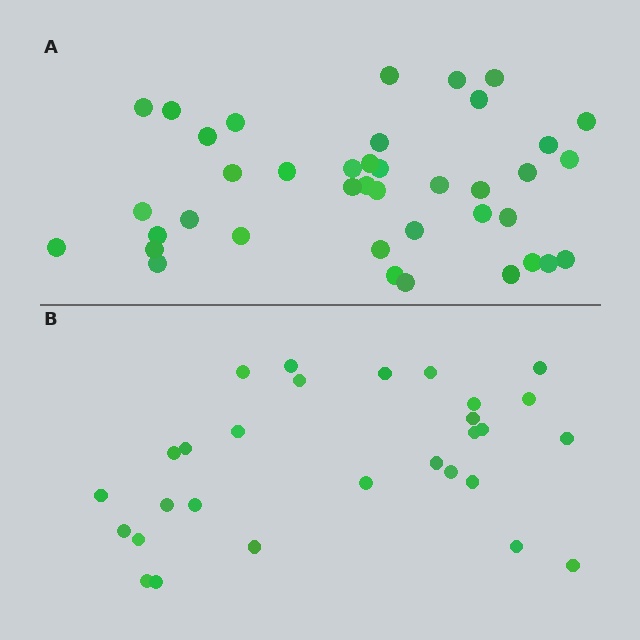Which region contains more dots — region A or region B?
Region A (the top region) has more dots.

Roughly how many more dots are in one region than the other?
Region A has roughly 12 or so more dots than region B.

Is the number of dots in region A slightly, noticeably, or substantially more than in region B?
Region A has noticeably more, but not dramatically so. The ratio is roughly 1.4 to 1.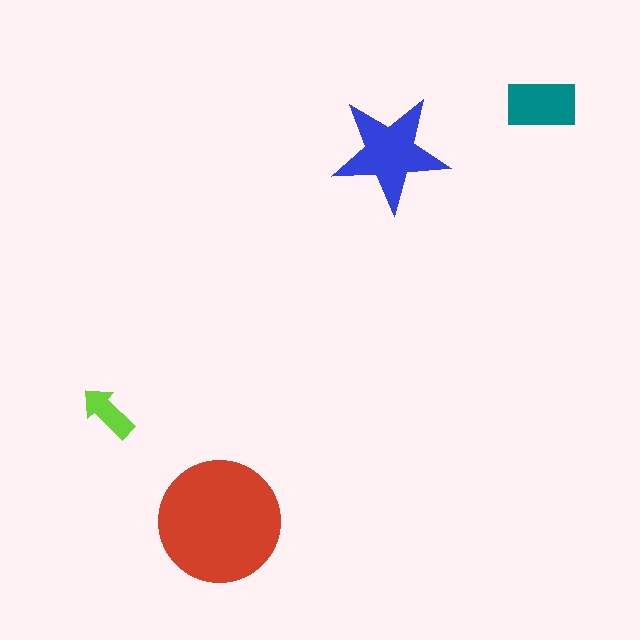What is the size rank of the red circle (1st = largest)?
1st.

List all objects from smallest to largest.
The lime arrow, the teal rectangle, the blue star, the red circle.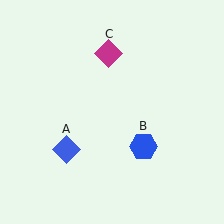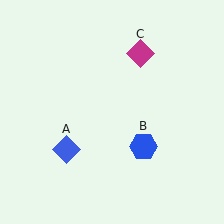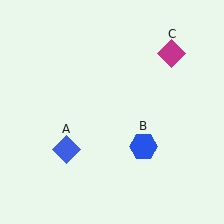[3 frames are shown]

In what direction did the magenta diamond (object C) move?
The magenta diamond (object C) moved right.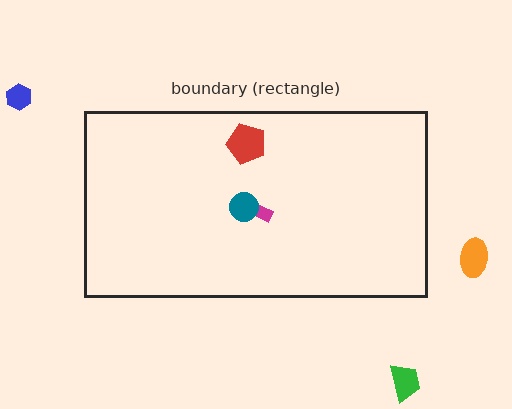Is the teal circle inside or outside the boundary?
Inside.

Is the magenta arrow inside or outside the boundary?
Inside.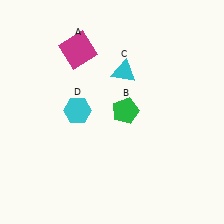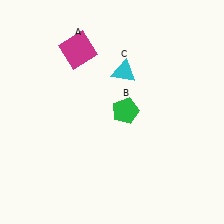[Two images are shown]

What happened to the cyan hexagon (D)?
The cyan hexagon (D) was removed in Image 2. It was in the top-left area of Image 1.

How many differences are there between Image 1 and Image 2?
There is 1 difference between the two images.